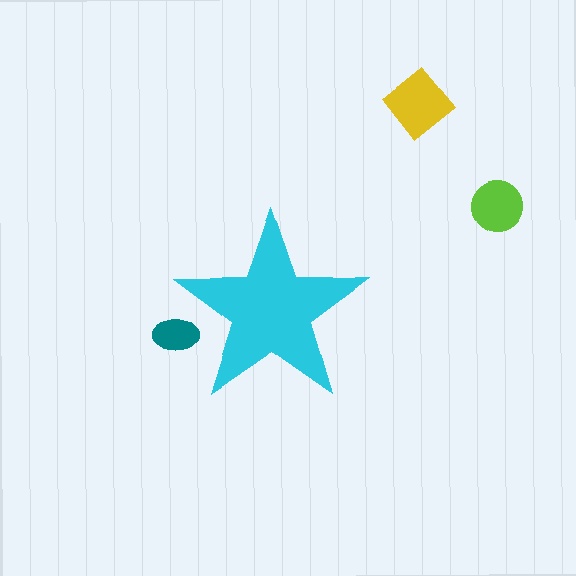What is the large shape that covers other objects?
A cyan star.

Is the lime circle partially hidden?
No, the lime circle is fully visible.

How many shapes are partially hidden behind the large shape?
1 shape is partially hidden.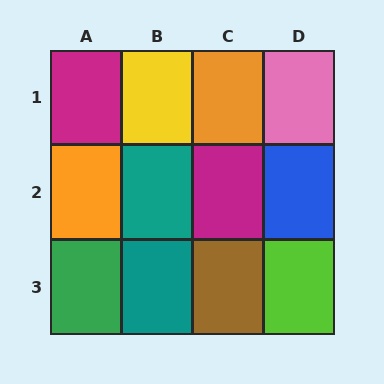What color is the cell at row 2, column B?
Teal.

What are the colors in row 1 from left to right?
Magenta, yellow, orange, pink.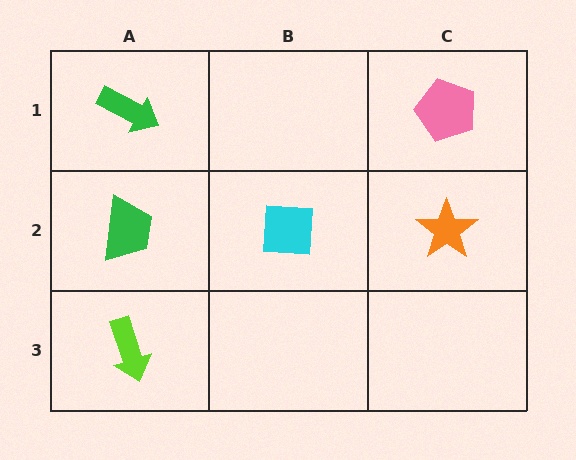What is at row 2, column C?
An orange star.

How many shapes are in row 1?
2 shapes.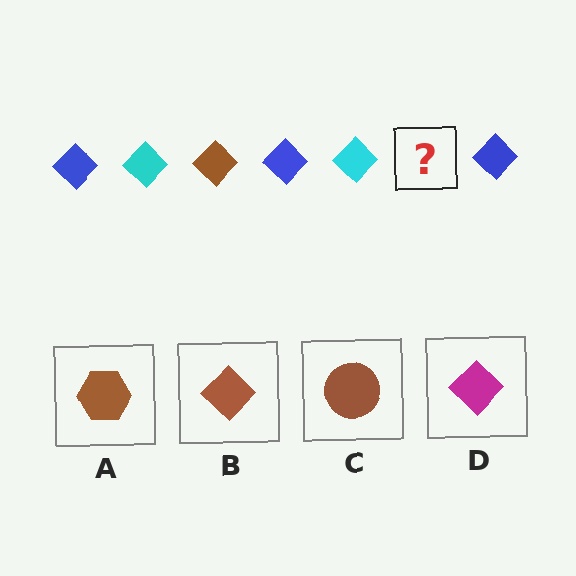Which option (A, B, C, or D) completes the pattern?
B.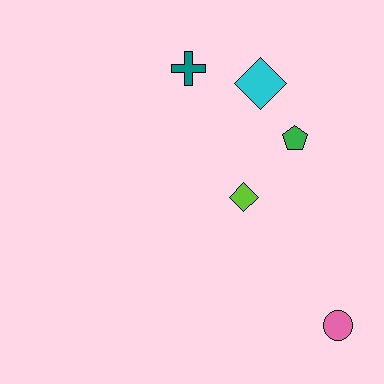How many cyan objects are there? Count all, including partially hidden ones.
There is 1 cyan object.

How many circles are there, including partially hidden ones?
There is 1 circle.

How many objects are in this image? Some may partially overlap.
There are 5 objects.